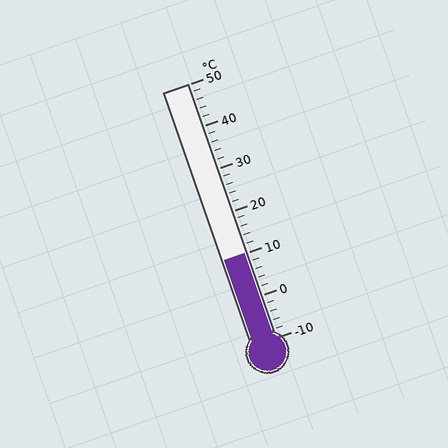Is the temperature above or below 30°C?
The temperature is below 30°C.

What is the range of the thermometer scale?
The thermometer scale ranges from -10°C to 50°C.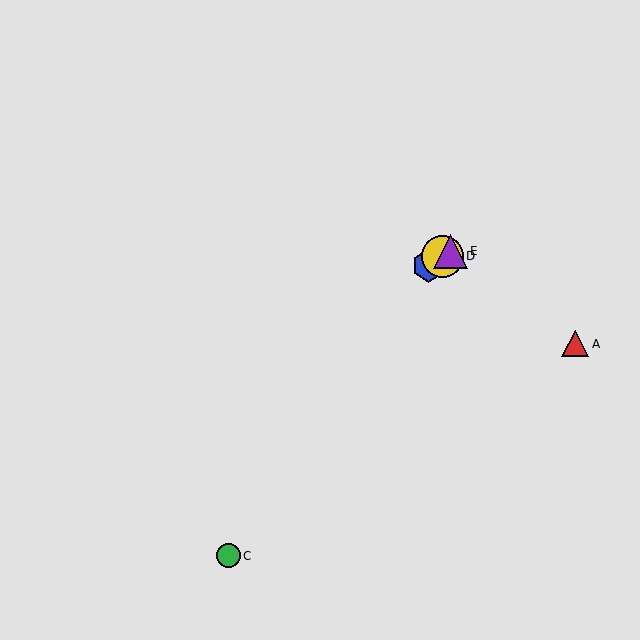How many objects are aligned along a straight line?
3 objects (B, D, E) are aligned along a straight line.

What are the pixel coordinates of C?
Object C is at (229, 556).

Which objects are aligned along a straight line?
Objects B, D, E are aligned along a straight line.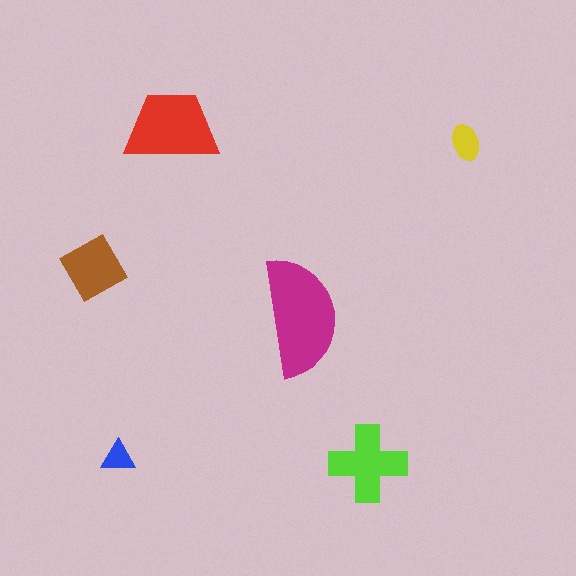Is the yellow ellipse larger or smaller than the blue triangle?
Larger.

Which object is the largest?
The magenta semicircle.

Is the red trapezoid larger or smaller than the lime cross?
Larger.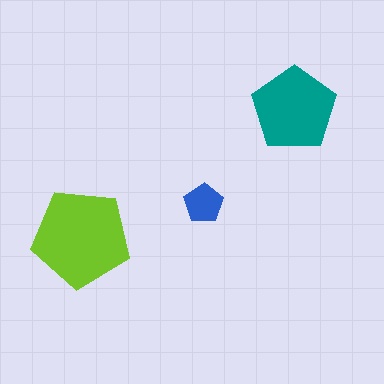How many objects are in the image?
There are 3 objects in the image.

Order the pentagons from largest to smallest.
the lime one, the teal one, the blue one.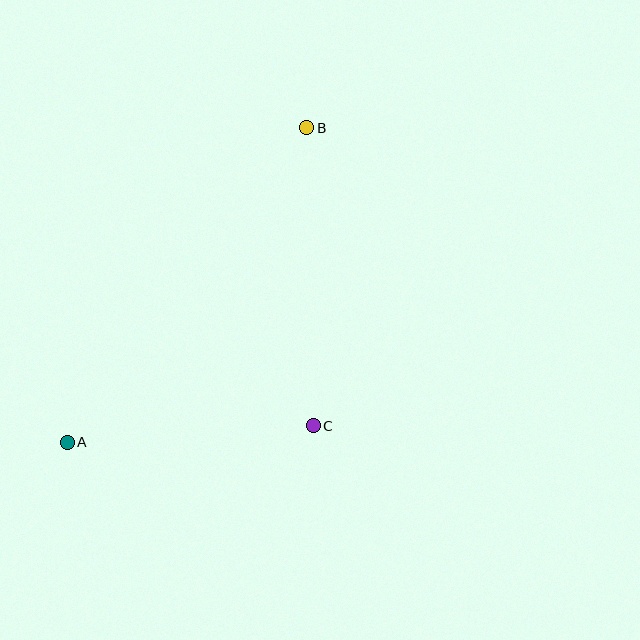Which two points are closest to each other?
Points A and C are closest to each other.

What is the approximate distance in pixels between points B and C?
The distance between B and C is approximately 298 pixels.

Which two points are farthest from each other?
Points A and B are farthest from each other.